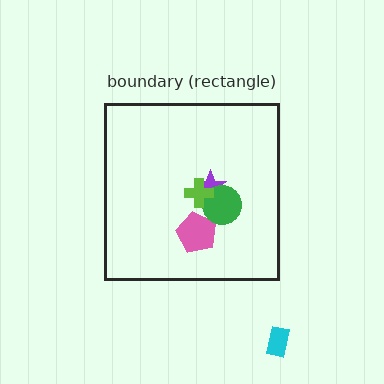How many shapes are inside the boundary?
4 inside, 1 outside.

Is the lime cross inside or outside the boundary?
Inside.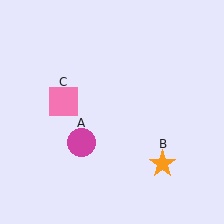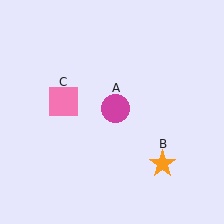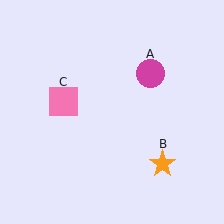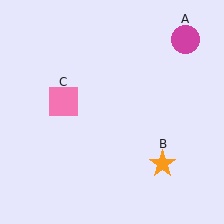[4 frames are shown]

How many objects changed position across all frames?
1 object changed position: magenta circle (object A).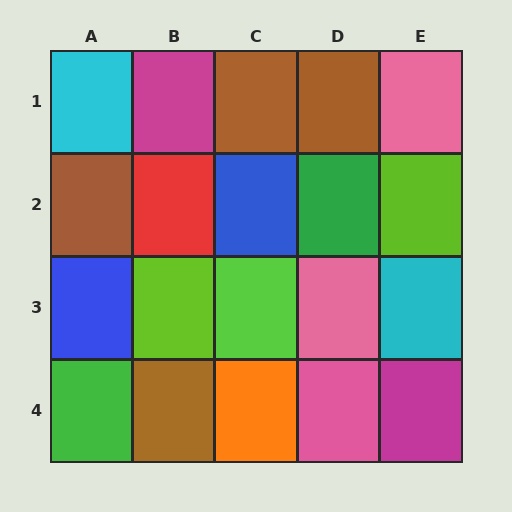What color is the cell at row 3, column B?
Lime.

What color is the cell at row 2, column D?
Green.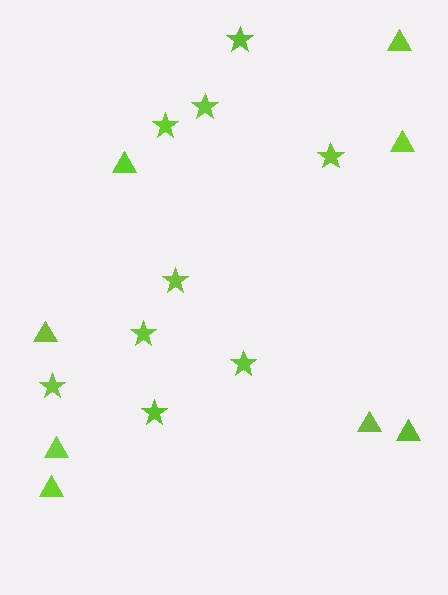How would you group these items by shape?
There are 2 groups: one group of stars (9) and one group of triangles (8).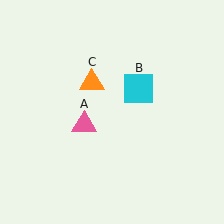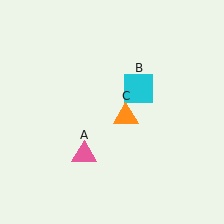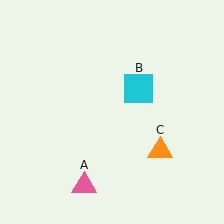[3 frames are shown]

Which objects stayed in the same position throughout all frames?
Cyan square (object B) remained stationary.